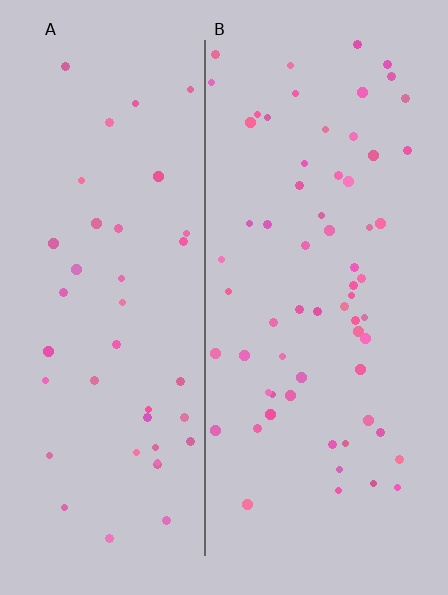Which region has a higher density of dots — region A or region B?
B (the right).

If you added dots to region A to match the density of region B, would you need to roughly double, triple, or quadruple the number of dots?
Approximately double.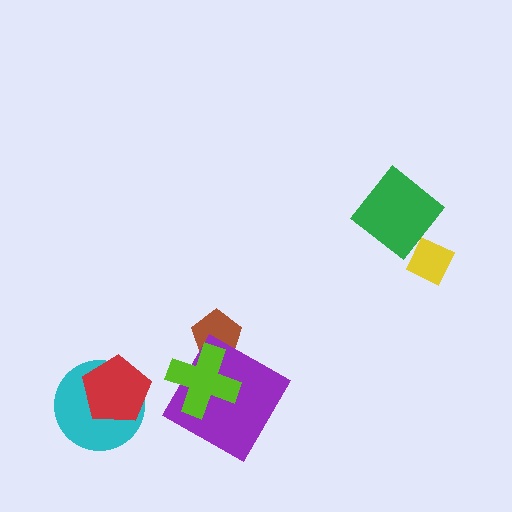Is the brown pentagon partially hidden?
Yes, it is partially covered by another shape.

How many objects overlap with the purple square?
2 objects overlap with the purple square.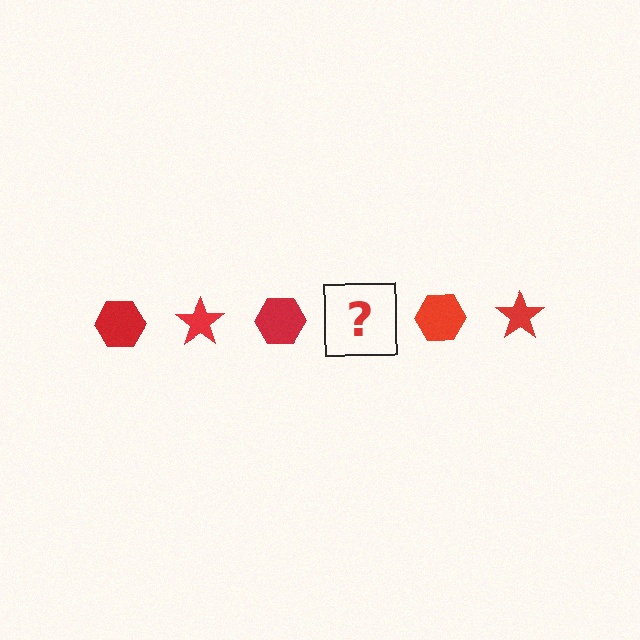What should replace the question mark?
The question mark should be replaced with a red star.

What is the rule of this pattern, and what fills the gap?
The rule is that the pattern cycles through hexagon, star shapes in red. The gap should be filled with a red star.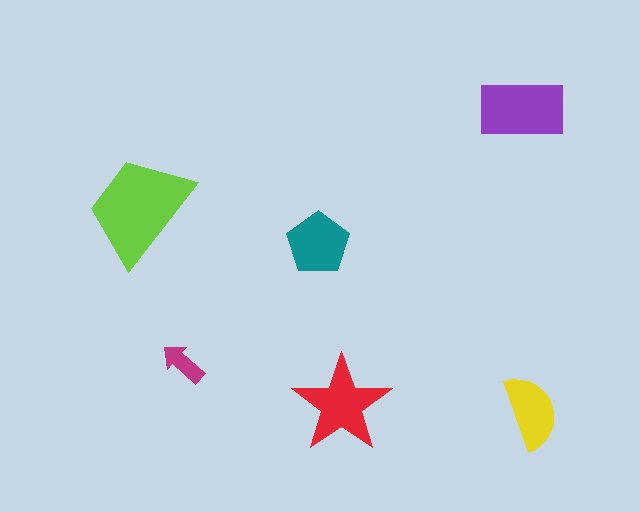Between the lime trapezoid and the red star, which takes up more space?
The lime trapezoid.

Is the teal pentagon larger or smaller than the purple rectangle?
Smaller.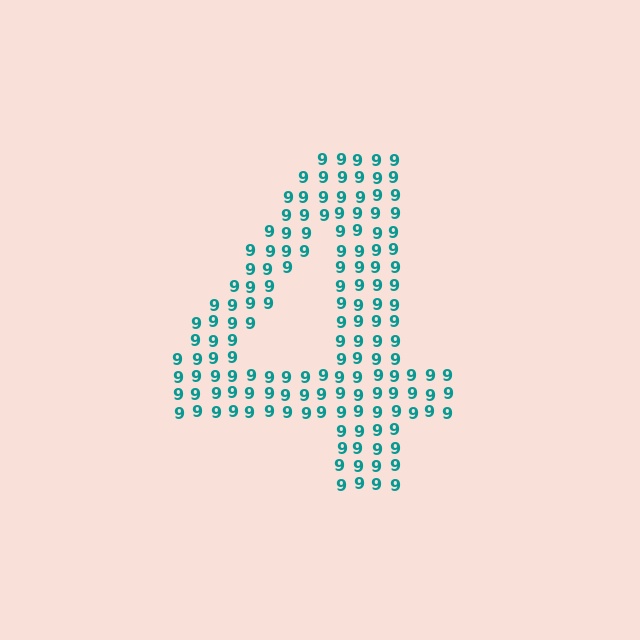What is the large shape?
The large shape is the digit 4.